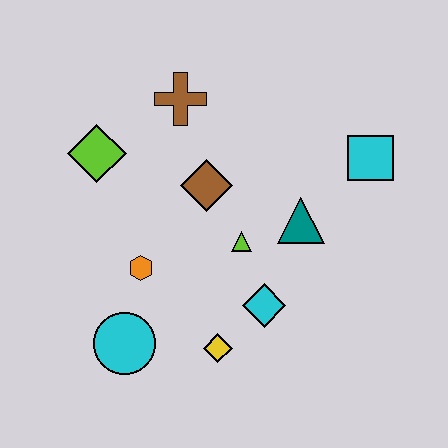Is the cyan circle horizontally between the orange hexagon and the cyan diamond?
No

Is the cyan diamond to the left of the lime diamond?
No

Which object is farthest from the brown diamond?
The cyan circle is farthest from the brown diamond.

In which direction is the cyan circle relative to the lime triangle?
The cyan circle is to the left of the lime triangle.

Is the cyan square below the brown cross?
Yes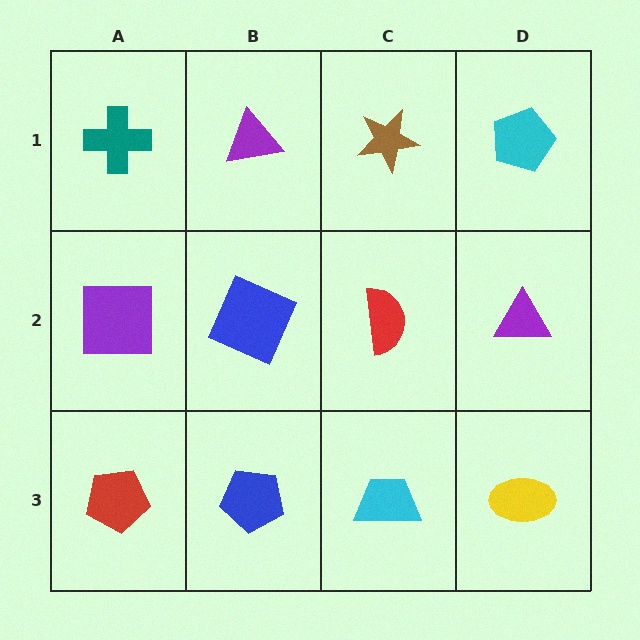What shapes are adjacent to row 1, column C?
A red semicircle (row 2, column C), a purple triangle (row 1, column B), a cyan pentagon (row 1, column D).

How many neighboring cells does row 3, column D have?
2.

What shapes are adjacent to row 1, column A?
A purple square (row 2, column A), a purple triangle (row 1, column B).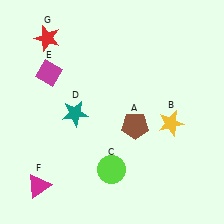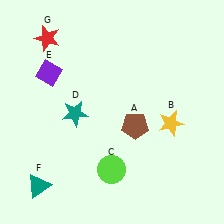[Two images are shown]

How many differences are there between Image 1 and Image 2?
There are 2 differences between the two images.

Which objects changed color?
E changed from magenta to purple. F changed from magenta to teal.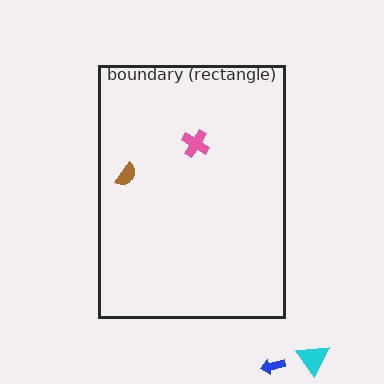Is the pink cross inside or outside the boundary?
Inside.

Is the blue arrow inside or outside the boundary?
Outside.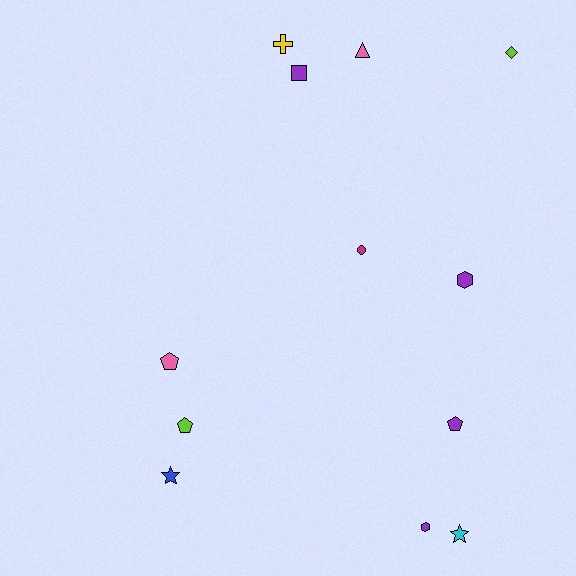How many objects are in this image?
There are 12 objects.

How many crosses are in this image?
There is 1 cross.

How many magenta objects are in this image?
There is 1 magenta object.